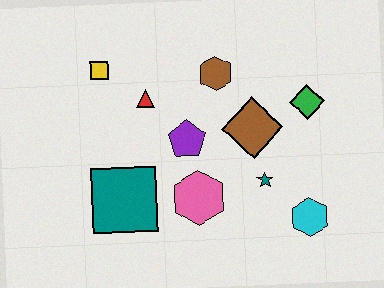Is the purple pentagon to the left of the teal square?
No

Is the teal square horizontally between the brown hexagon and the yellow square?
Yes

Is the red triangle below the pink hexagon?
No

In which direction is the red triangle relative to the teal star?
The red triangle is to the left of the teal star.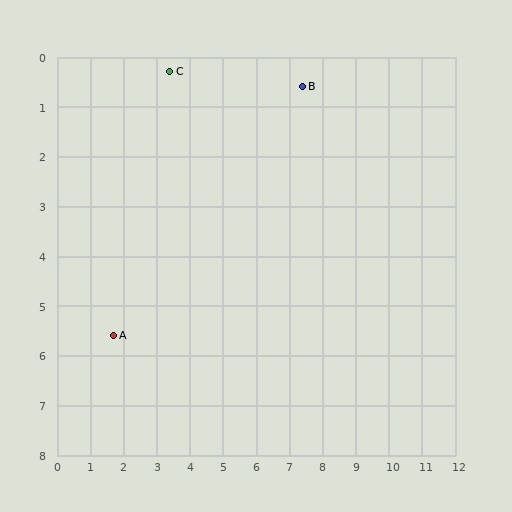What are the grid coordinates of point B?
Point B is at approximately (7.4, 0.6).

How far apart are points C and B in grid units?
Points C and B are about 4.0 grid units apart.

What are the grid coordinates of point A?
Point A is at approximately (1.7, 5.6).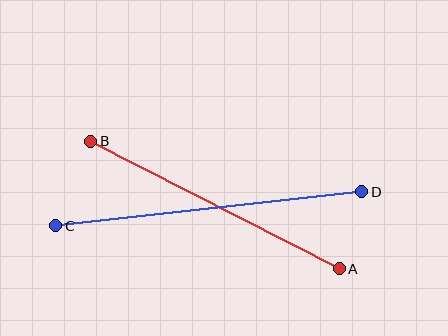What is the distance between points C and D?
The distance is approximately 308 pixels.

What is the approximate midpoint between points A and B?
The midpoint is at approximately (215, 205) pixels.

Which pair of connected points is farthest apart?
Points C and D are farthest apart.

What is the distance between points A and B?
The distance is approximately 279 pixels.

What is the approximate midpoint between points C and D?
The midpoint is at approximately (209, 209) pixels.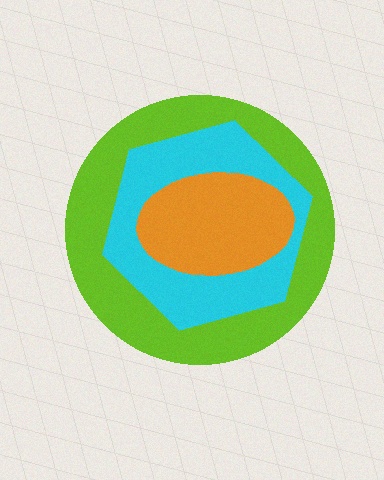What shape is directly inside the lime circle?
The cyan hexagon.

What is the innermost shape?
The orange ellipse.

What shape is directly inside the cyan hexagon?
The orange ellipse.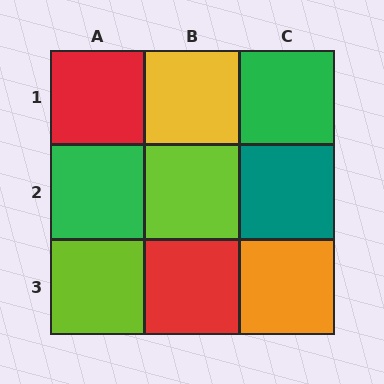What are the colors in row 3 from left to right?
Lime, red, orange.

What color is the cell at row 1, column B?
Yellow.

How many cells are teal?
1 cell is teal.